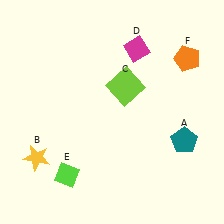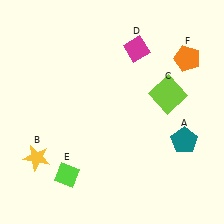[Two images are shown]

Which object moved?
The lime square (C) moved right.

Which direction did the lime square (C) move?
The lime square (C) moved right.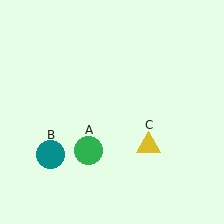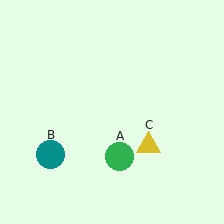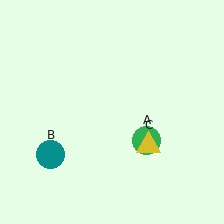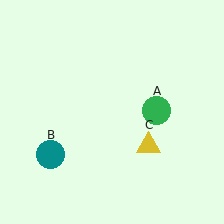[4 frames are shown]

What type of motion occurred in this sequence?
The green circle (object A) rotated counterclockwise around the center of the scene.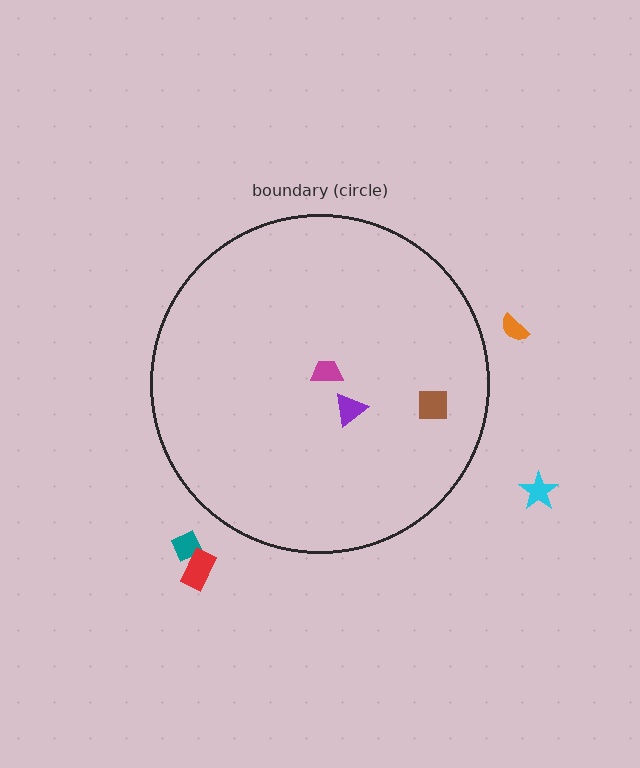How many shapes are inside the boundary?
3 inside, 4 outside.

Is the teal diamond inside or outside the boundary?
Outside.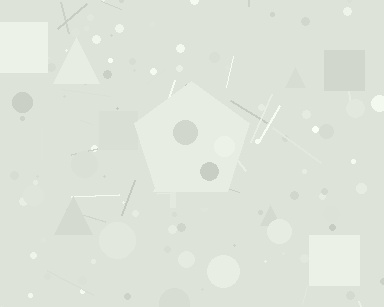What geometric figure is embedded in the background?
A pentagon is embedded in the background.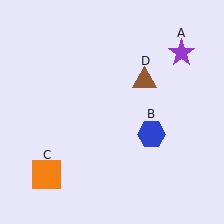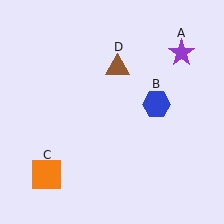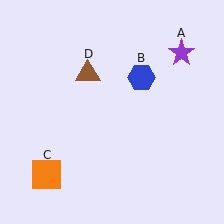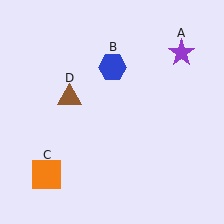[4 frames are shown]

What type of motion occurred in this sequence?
The blue hexagon (object B), brown triangle (object D) rotated counterclockwise around the center of the scene.